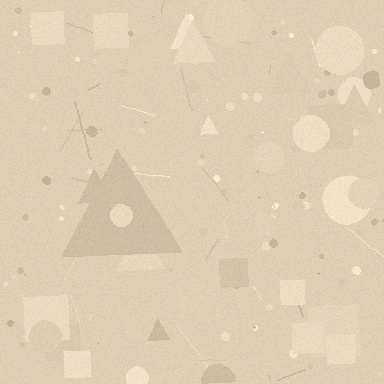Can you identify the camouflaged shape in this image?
The camouflaged shape is a triangle.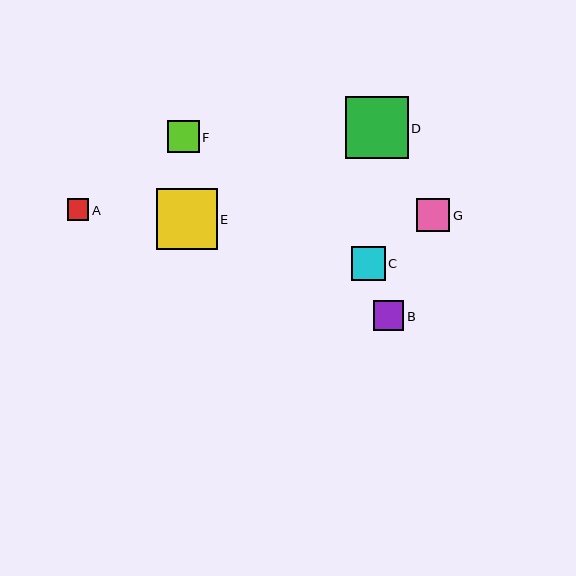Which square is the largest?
Square D is the largest with a size of approximately 62 pixels.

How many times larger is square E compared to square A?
Square E is approximately 2.8 times the size of square A.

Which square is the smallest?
Square A is the smallest with a size of approximately 21 pixels.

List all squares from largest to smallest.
From largest to smallest: D, E, C, G, F, B, A.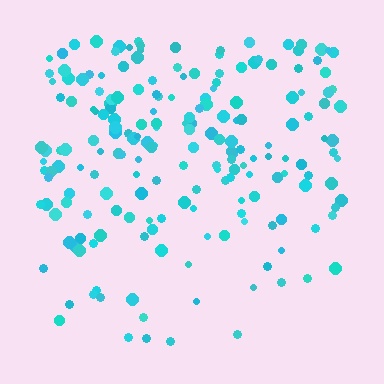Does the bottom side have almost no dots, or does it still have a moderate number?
Still a moderate number, just noticeably fewer than the top.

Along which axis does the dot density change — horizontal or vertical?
Vertical.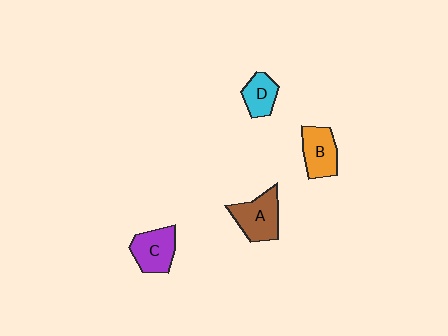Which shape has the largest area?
Shape A (brown).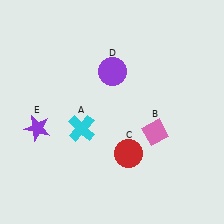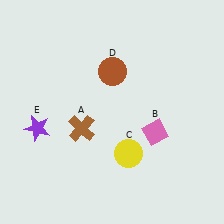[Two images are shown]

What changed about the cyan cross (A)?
In Image 1, A is cyan. In Image 2, it changed to brown.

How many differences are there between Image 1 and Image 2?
There are 3 differences between the two images.